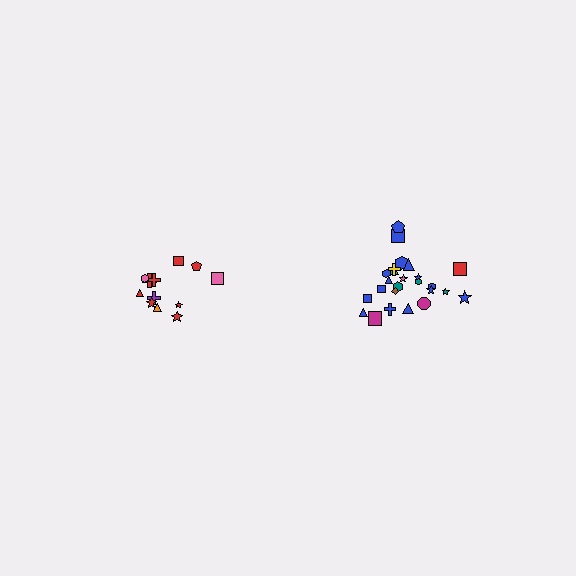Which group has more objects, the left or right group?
The right group.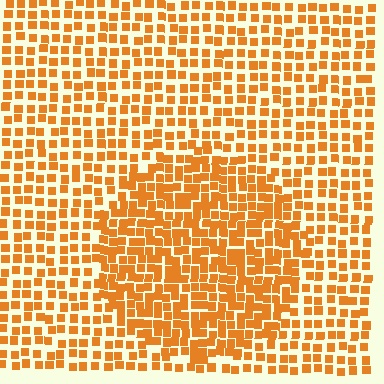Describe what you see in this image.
The image contains small orange elements arranged at two different densities. A circle-shaped region is visible where the elements are more densely packed than the surrounding area.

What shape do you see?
I see a circle.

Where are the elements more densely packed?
The elements are more densely packed inside the circle boundary.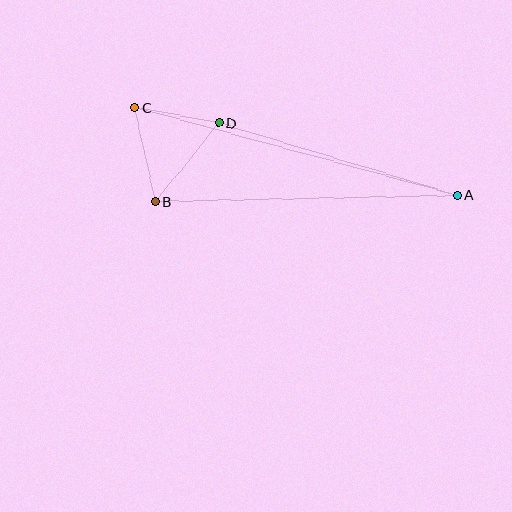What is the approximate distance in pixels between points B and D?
The distance between B and D is approximately 101 pixels.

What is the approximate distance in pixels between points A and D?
The distance between A and D is approximately 249 pixels.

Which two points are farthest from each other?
Points A and C are farthest from each other.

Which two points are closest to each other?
Points C and D are closest to each other.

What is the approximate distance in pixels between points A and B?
The distance between A and B is approximately 302 pixels.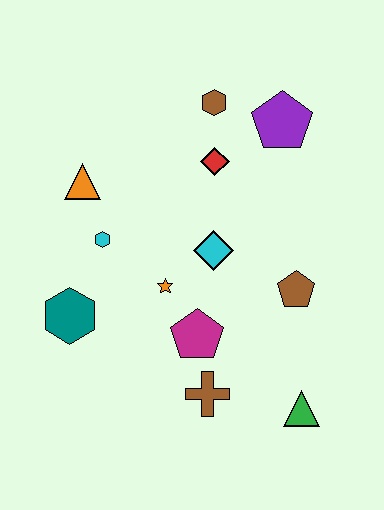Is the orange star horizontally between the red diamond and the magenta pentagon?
No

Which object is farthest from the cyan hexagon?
The green triangle is farthest from the cyan hexagon.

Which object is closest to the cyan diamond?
The orange star is closest to the cyan diamond.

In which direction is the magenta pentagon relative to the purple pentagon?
The magenta pentagon is below the purple pentagon.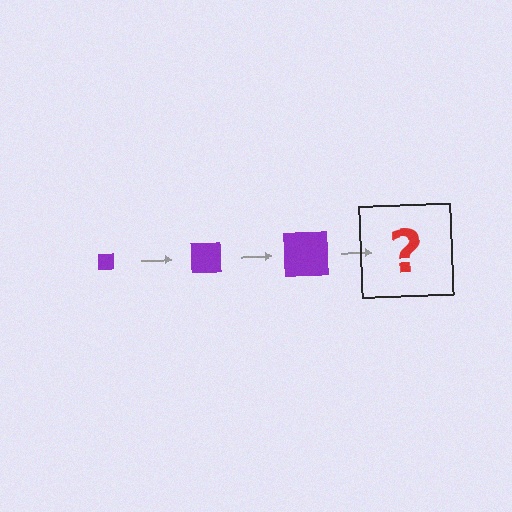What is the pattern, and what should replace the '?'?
The pattern is that the square gets progressively larger each step. The '?' should be a purple square, larger than the previous one.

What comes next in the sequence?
The next element should be a purple square, larger than the previous one.